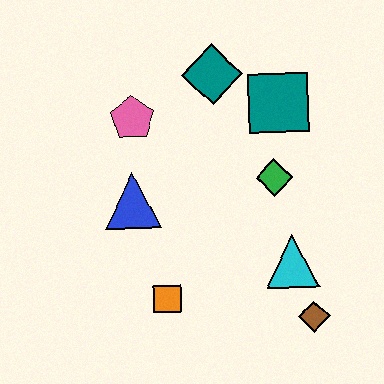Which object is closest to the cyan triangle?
The brown diamond is closest to the cyan triangle.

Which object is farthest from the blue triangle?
The brown diamond is farthest from the blue triangle.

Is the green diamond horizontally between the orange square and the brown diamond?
Yes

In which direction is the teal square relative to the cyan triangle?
The teal square is above the cyan triangle.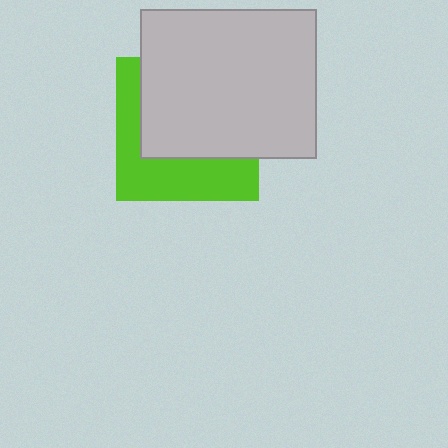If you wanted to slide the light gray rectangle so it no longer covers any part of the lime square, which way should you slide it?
Slide it up — that is the most direct way to separate the two shapes.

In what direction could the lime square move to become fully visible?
The lime square could move down. That would shift it out from behind the light gray rectangle entirely.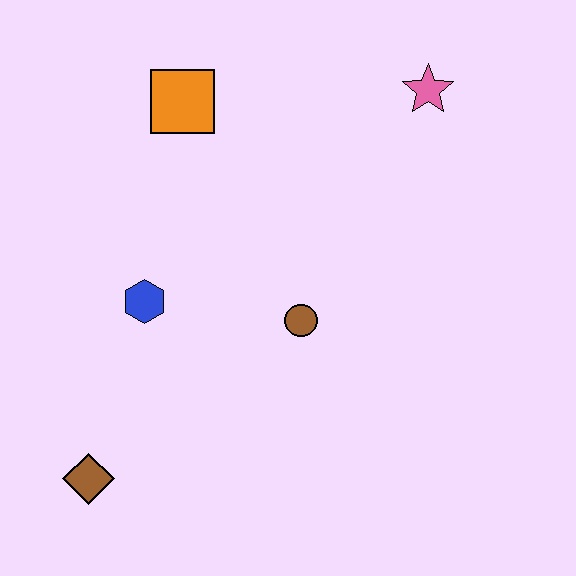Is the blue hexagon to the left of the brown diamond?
No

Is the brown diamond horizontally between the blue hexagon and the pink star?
No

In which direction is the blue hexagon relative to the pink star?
The blue hexagon is to the left of the pink star.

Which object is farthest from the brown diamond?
The pink star is farthest from the brown diamond.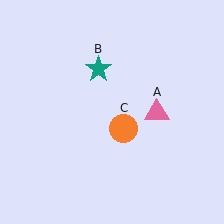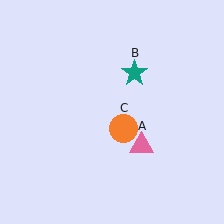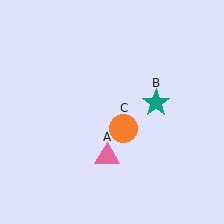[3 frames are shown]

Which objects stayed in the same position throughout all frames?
Orange circle (object C) remained stationary.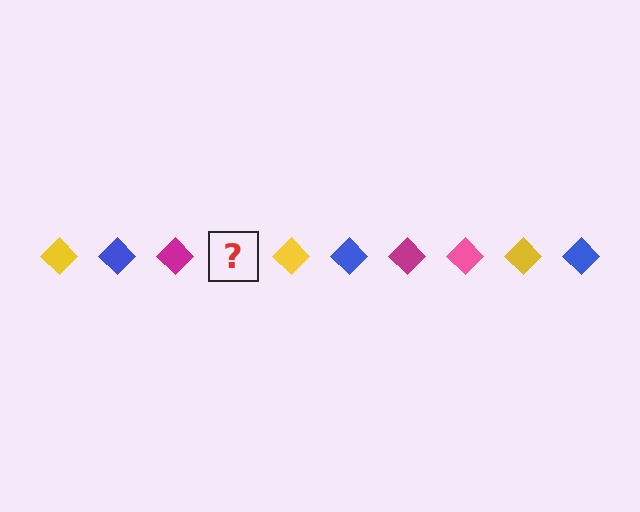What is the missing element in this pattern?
The missing element is a pink diamond.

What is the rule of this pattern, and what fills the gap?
The rule is that the pattern cycles through yellow, blue, magenta, pink diamonds. The gap should be filled with a pink diamond.